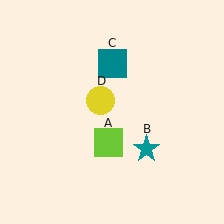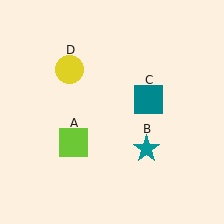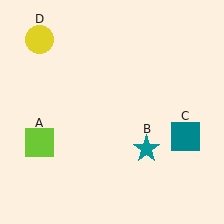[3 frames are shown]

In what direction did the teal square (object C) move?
The teal square (object C) moved down and to the right.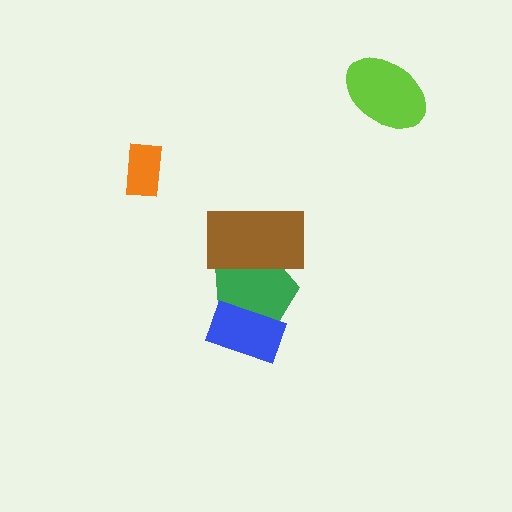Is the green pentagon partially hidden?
Yes, it is partially covered by another shape.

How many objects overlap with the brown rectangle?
1 object overlaps with the brown rectangle.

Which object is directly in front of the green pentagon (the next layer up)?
The blue rectangle is directly in front of the green pentagon.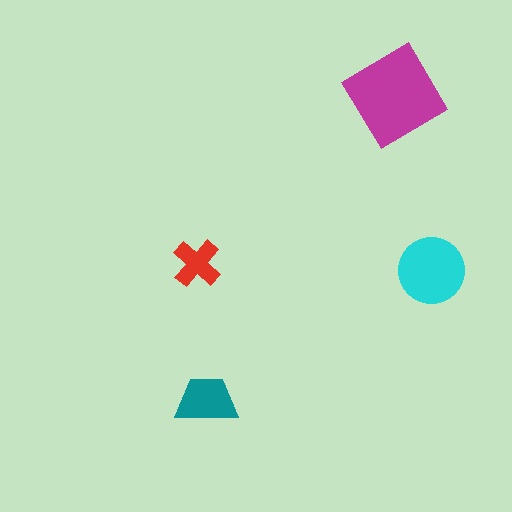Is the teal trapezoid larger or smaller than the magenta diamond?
Smaller.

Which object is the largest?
The magenta diamond.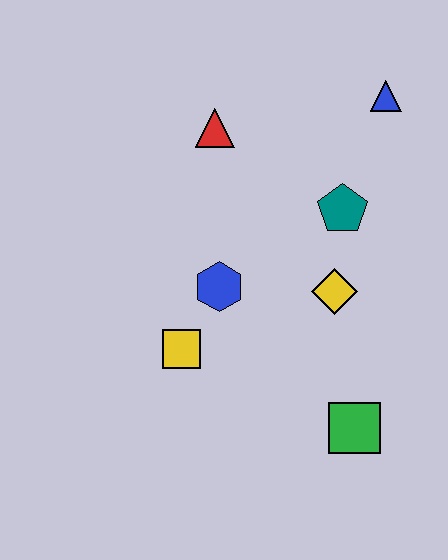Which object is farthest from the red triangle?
The green square is farthest from the red triangle.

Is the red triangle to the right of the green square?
No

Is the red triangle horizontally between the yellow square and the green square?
Yes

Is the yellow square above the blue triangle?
No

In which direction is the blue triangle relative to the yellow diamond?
The blue triangle is above the yellow diamond.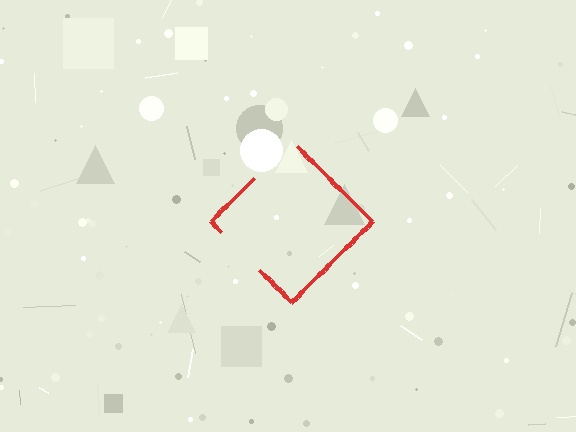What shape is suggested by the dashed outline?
The dashed outline suggests a diamond.